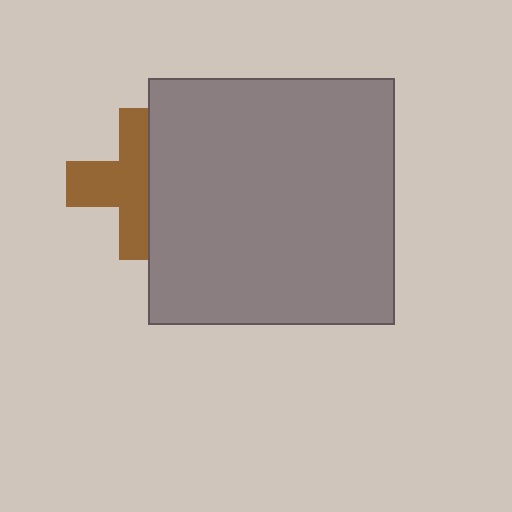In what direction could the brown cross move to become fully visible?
The brown cross could move left. That would shift it out from behind the gray square entirely.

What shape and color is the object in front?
The object in front is a gray square.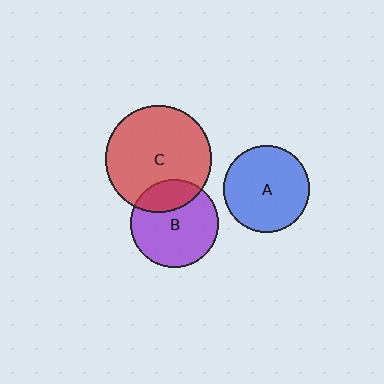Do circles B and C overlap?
Yes.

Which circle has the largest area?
Circle C (red).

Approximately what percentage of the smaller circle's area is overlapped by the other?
Approximately 25%.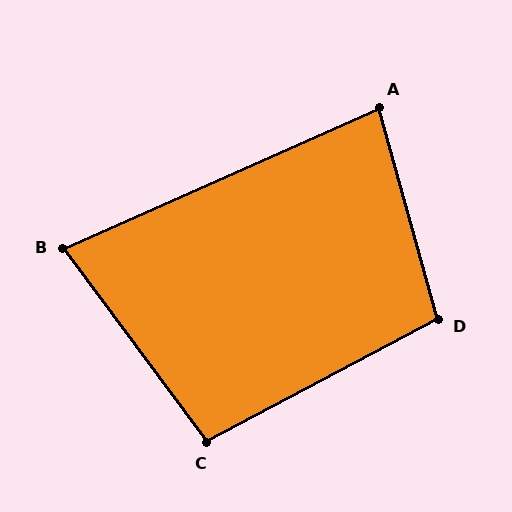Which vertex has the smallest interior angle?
B, at approximately 78 degrees.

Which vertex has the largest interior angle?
D, at approximately 102 degrees.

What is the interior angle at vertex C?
Approximately 99 degrees (obtuse).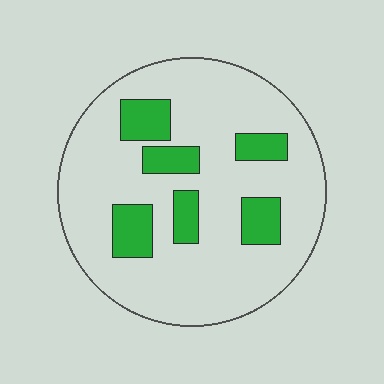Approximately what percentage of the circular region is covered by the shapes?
Approximately 20%.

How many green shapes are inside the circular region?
6.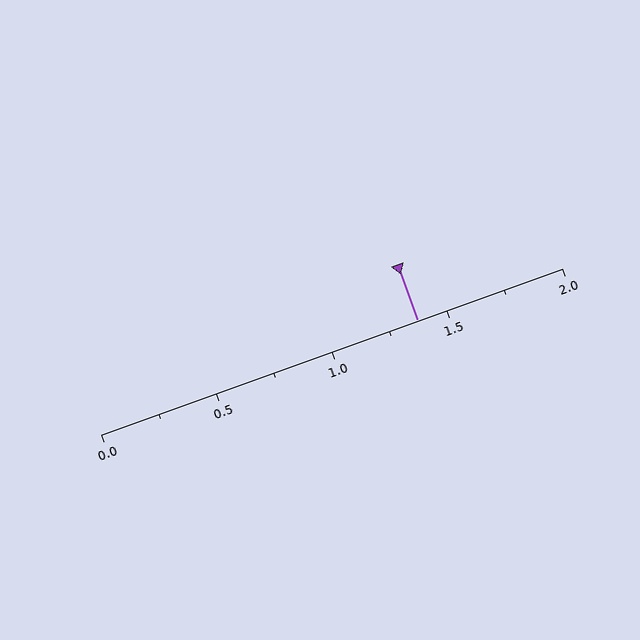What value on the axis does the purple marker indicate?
The marker indicates approximately 1.38.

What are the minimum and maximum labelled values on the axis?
The axis runs from 0.0 to 2.0.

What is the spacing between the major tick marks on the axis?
The major ticks are spaced 0.5 apart.